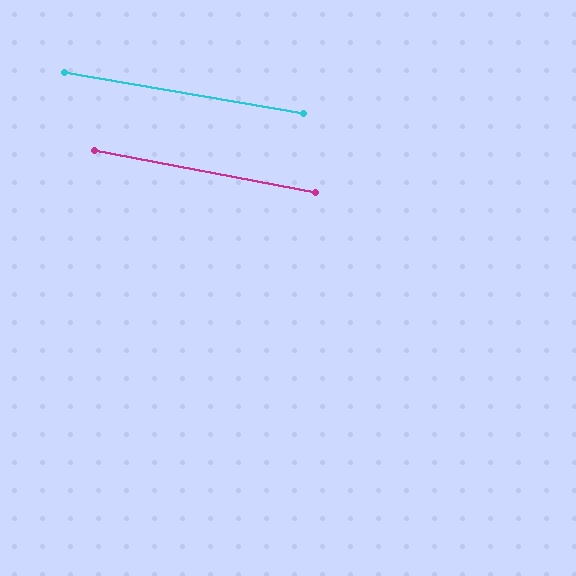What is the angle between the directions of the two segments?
Approximately 1 degree.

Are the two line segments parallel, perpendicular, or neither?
Parallel — their directions differ by only 1.2°.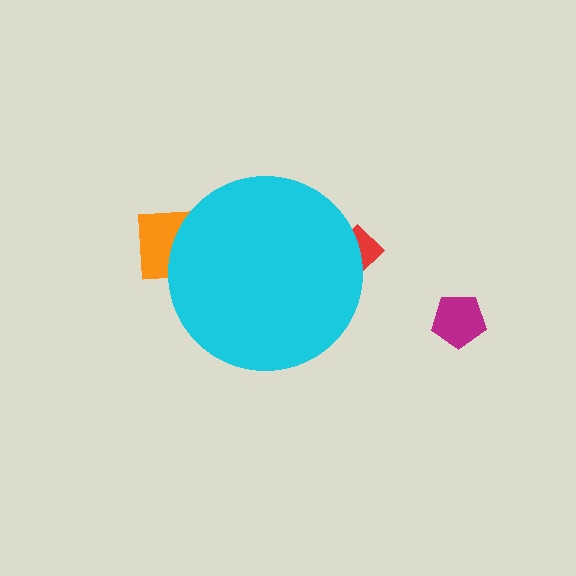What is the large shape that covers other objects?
A cyan circle.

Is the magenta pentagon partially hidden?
No, the magenta pentagon is fully visible.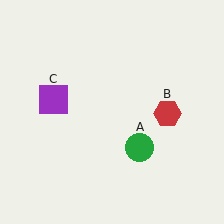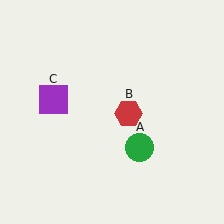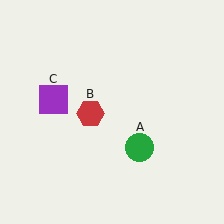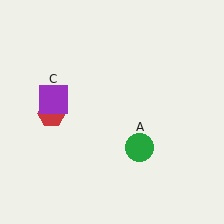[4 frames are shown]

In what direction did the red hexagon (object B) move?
The red hexagon (object B) moved left.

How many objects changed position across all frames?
1 object changed position: red hexagon (object B).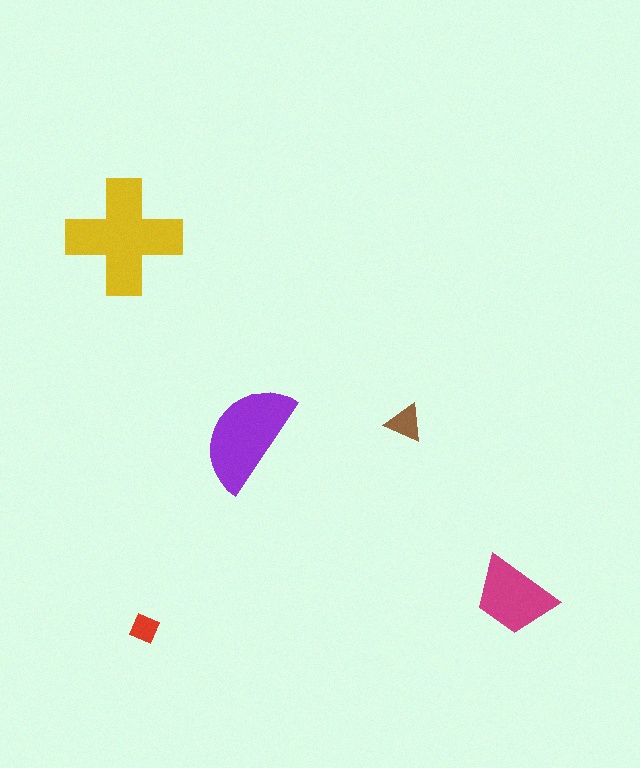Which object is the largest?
The yellow cross.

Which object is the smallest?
The red diamond.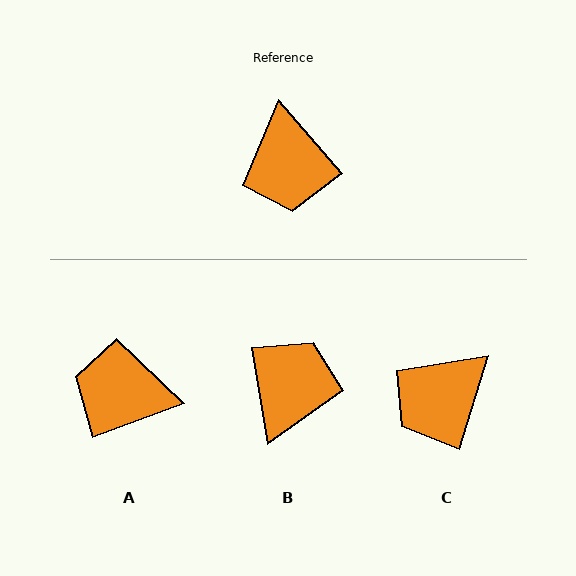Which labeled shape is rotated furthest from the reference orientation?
B, about 148 degrees away.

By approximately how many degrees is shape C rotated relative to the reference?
Approximately 58 degrees clockwise.